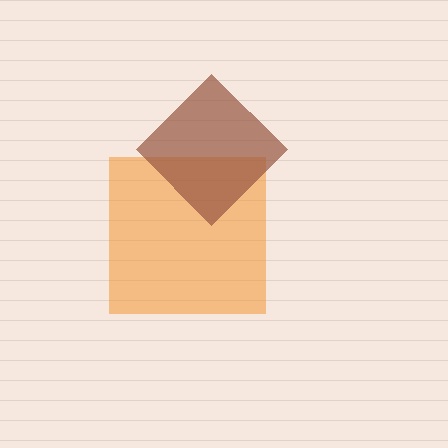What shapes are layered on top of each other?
The layered shapes are: an orange square, a brown diamond.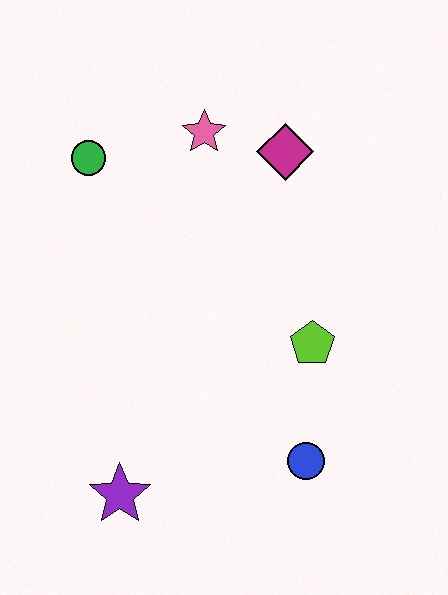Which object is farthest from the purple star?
The magenta diamond is farthest from the purple star.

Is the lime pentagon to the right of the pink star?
Yes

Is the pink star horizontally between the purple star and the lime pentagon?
Yes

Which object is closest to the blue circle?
The lime pentagon is closest to the blue circle.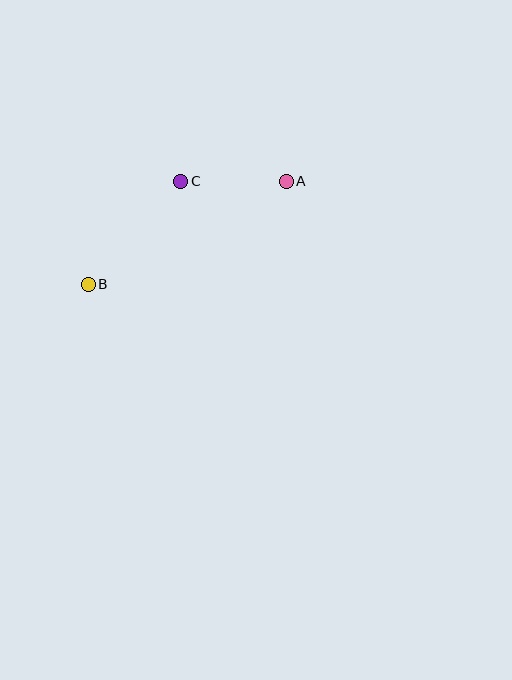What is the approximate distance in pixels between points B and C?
The distance between B and C is approximately 138 pixels.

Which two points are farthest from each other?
Points A and B are farthest from each other.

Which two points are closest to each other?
Points A and C are closest to each other.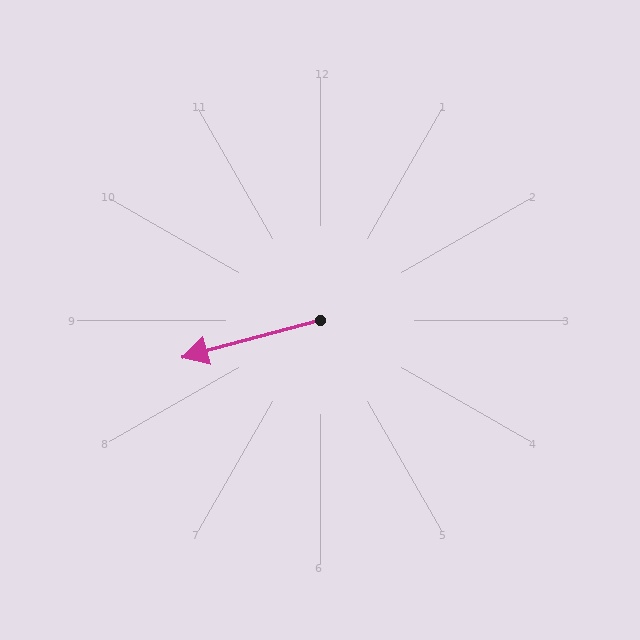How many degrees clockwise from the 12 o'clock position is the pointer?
Approximately 255 degrees.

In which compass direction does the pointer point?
West.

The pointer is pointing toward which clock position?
Roughly 9 o'clock.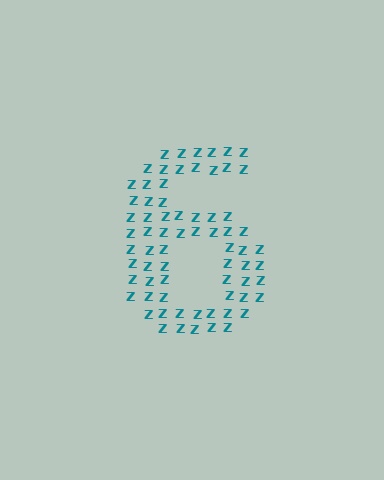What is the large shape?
The large shape is the digit 6.